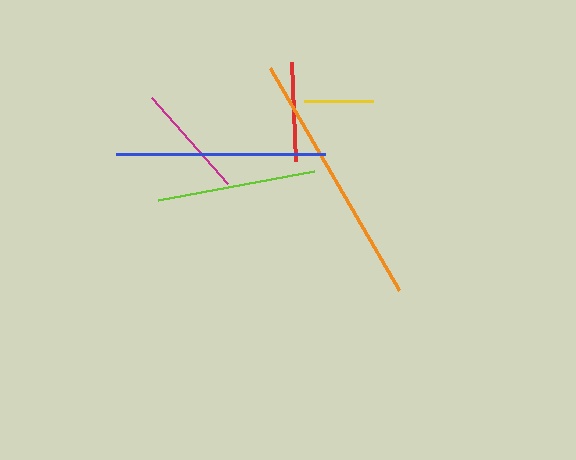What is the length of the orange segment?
The orange segment is approximately 257 pixels long.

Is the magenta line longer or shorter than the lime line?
The lime line is longer than the magenta line.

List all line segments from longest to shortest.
From longest to shortest: orange, blue, lime, magenta, red, yellow.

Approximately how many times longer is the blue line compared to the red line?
The blue line is approximately 2.1 times the length of the red line.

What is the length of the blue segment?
The blue segment is approximately 209 pixels long.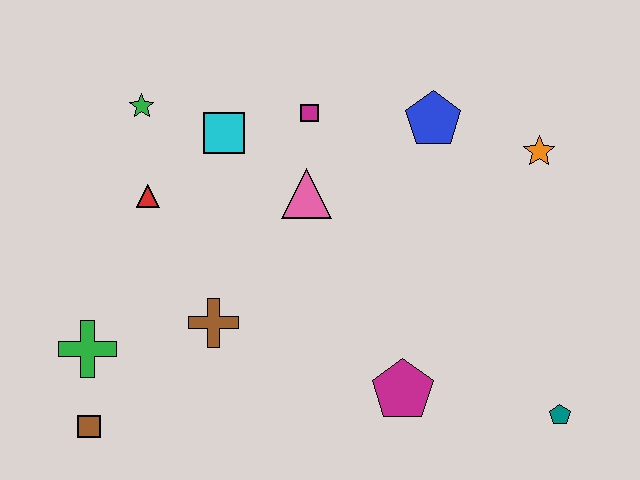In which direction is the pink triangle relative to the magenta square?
The pink triangle is below the magenta square.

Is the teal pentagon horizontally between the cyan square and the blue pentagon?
No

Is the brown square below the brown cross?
Yes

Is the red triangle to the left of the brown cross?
Yes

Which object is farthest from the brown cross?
The orange star is farthest from the brown cross.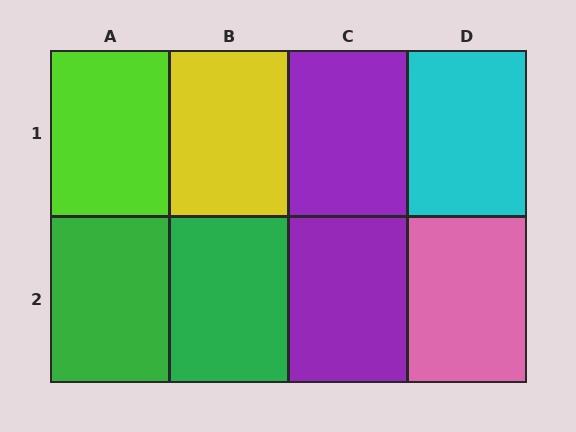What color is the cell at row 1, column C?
Purple.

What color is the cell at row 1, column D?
Cyan.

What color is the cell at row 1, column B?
Yellow.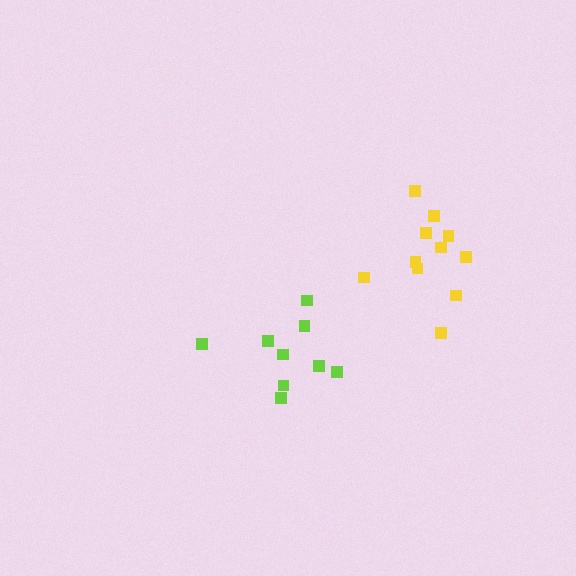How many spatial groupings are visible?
There are 2 spatial groupings.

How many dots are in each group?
Group 1: 9 dots, Group 2: 11 dots (20 total).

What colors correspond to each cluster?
The clusters are colored: lime, yellow.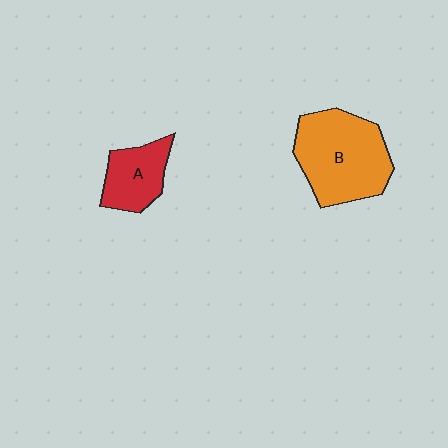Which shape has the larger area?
Shape B (orange).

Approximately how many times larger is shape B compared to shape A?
Approximately 1.9 times.